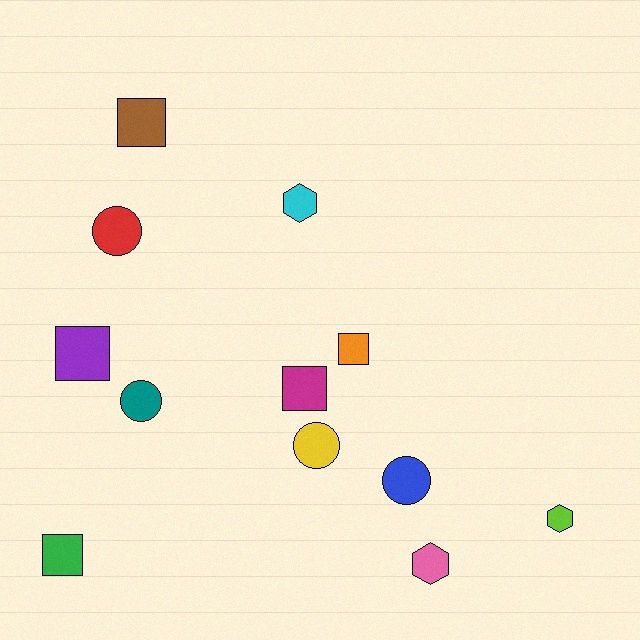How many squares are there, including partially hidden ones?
There are 5 squares.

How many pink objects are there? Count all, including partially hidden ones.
There is 1 pink object.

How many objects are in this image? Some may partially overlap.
There are 12 objects.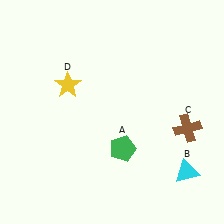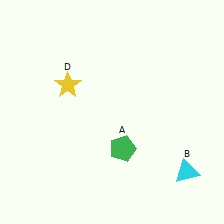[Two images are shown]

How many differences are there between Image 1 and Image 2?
There is 1 difference between the two images.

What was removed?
The brown cross (C) was removed in Image 2.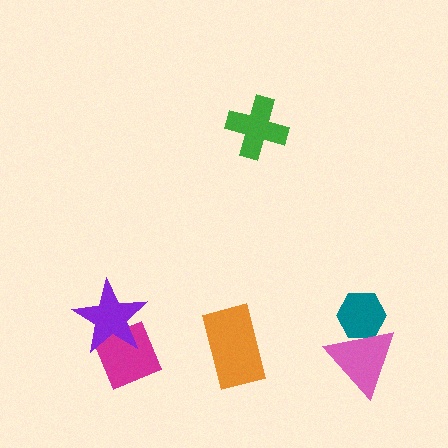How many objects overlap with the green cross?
0 objects overlap with the green cross.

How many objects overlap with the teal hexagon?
1 object overlaps with the teal hexagon.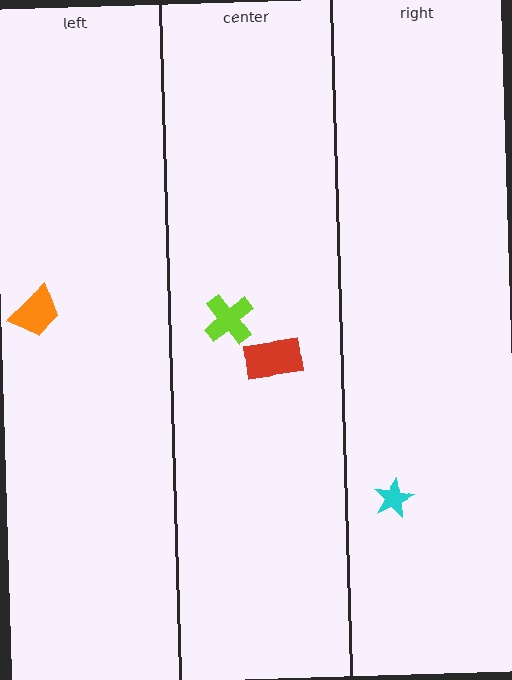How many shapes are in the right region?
1.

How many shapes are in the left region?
1.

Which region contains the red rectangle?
The center region.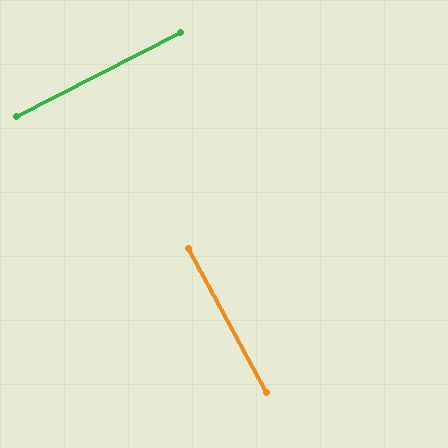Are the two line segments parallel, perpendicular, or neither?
Perpendicular — they meet at approximately 89°.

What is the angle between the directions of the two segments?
Approximately 89 degrees.